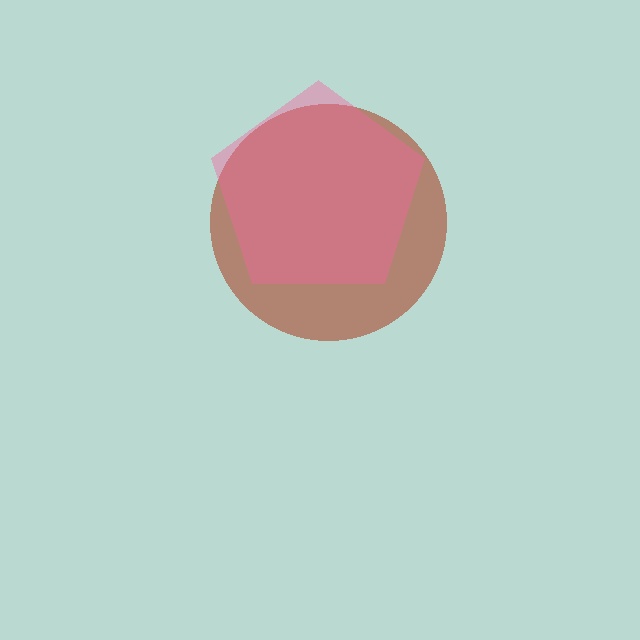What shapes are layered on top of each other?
The layered shapes are: a brown circle, a pink pentagon.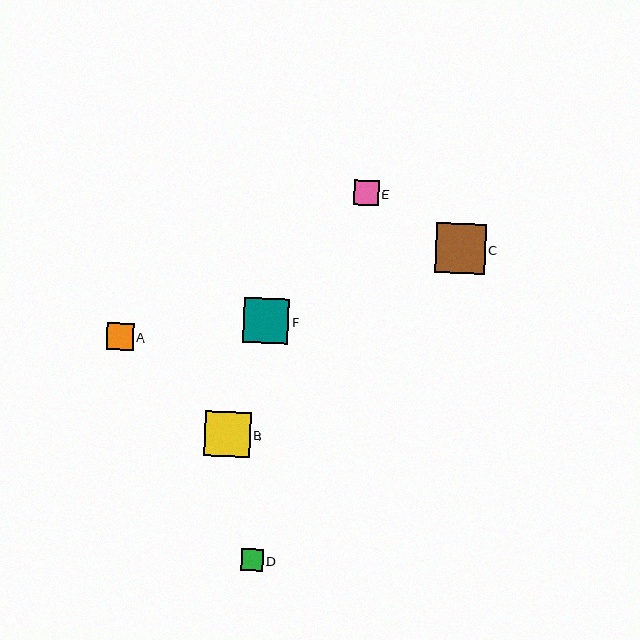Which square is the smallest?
Square D is the smallest with a size of approximately 22 pixels.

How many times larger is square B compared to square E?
Square B is approximately 1.9 times the size of square E.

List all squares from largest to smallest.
From largest to smallest: C, B, F, A, E, D.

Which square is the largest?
Square C is the largest with a size of approximately 50 pixels.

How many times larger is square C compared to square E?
Square C is approximately 2.0 times the size of square E.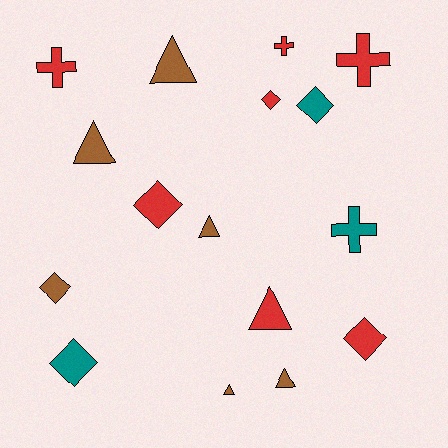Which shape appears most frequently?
Diamond, with 6 objects.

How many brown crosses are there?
There are no brown crosses.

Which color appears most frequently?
Red, with 7 objects.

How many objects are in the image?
There are 16 objects.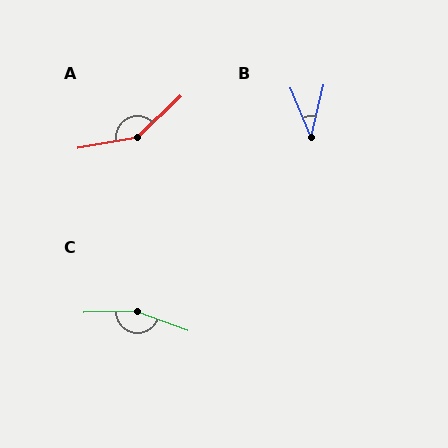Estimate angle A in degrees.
Approximately 146 degrees.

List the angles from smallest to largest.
B (36°), A (146°), C (159°).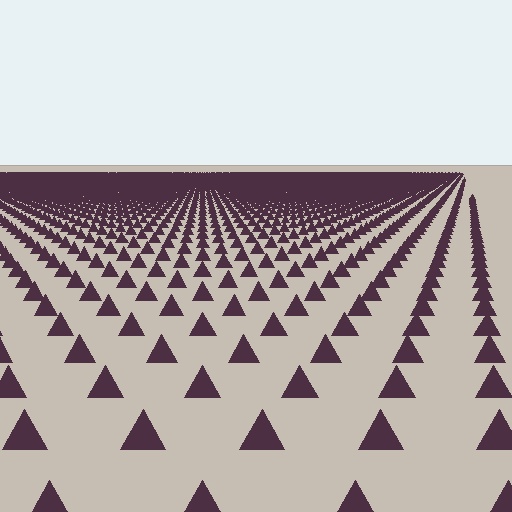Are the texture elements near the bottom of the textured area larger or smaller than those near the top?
Larger. Near the bottom, elements are closer to the viewer and appear at a bigger on-screen size.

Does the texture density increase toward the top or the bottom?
Density increases toward the top.